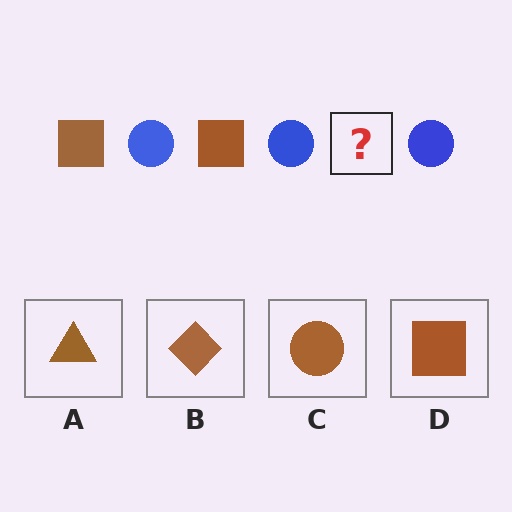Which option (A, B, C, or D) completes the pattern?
D.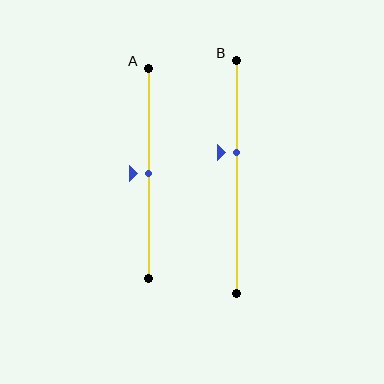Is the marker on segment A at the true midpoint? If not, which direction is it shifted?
Yes, the marker on segment A is at the true midpoint.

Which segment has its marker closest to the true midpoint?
Segment A has its marker closest to the true midpoint.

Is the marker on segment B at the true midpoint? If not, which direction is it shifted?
No, the marker on segment B is shifted upward by about 10% of the segment length.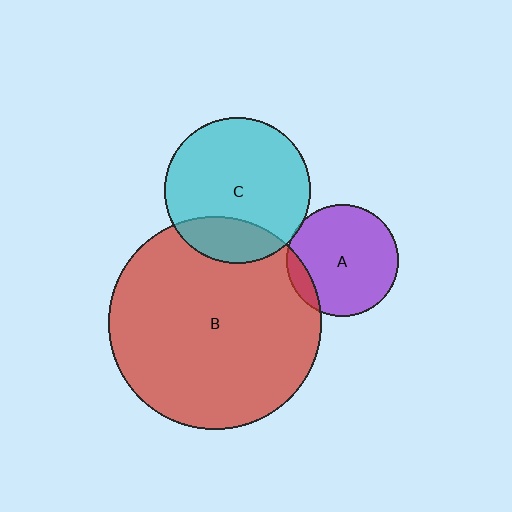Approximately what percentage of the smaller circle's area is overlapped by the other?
Approximately 20%.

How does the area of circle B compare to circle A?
Approximately 3.6 times.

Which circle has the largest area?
Circle B (red).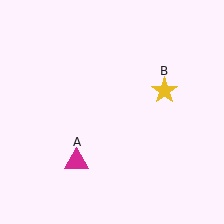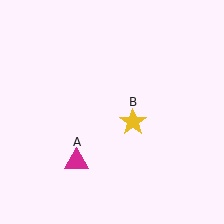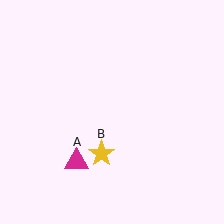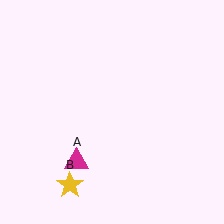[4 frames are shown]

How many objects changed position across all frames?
1 object changed position: yellow star (object B).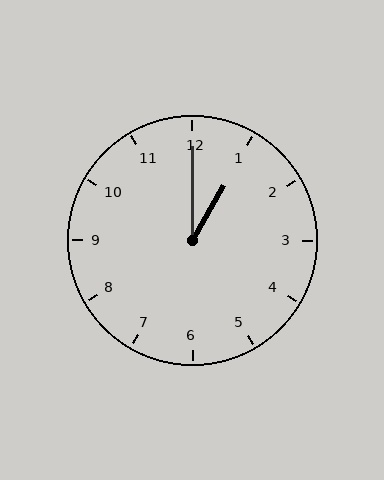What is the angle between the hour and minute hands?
Approximately 30 degrees.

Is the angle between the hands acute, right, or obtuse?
It is acute.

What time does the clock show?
1:00.